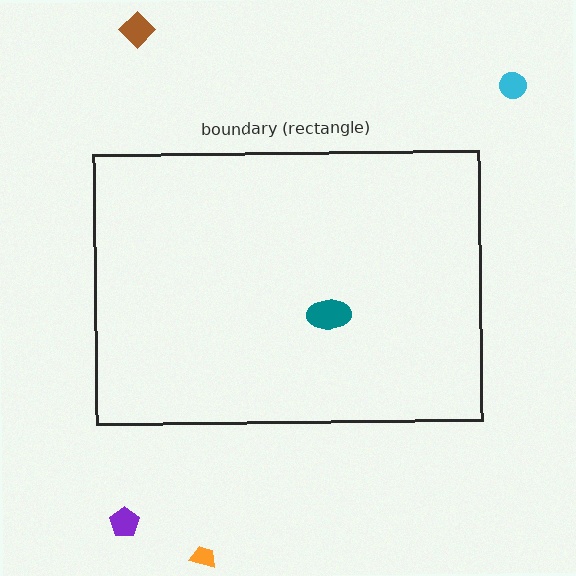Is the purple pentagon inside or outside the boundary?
Outside.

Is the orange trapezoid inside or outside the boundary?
Outside.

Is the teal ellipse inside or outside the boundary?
Inside.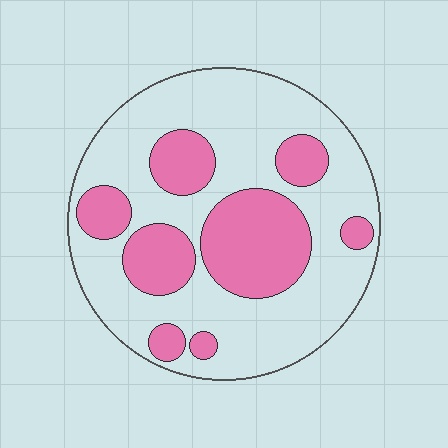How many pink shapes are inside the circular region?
8.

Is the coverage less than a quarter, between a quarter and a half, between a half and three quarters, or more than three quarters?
Between a quarter and a half.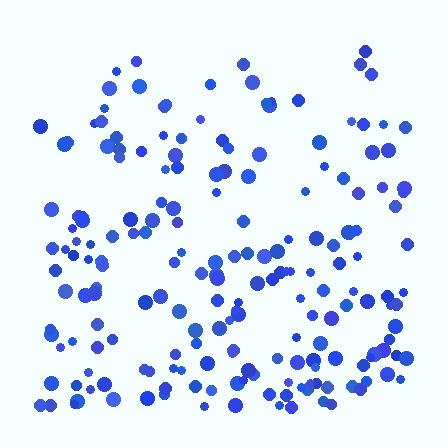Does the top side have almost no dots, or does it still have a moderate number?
Still a moderate number, just noticeably fewer than the bottom.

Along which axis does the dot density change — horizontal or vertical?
Vertical.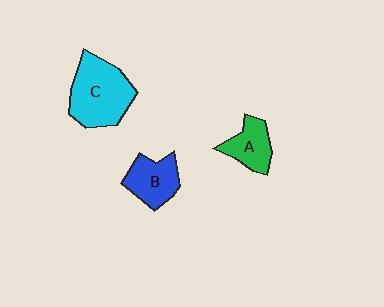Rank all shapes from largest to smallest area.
From largest to smallest: C (cyan), B (blue), A (green).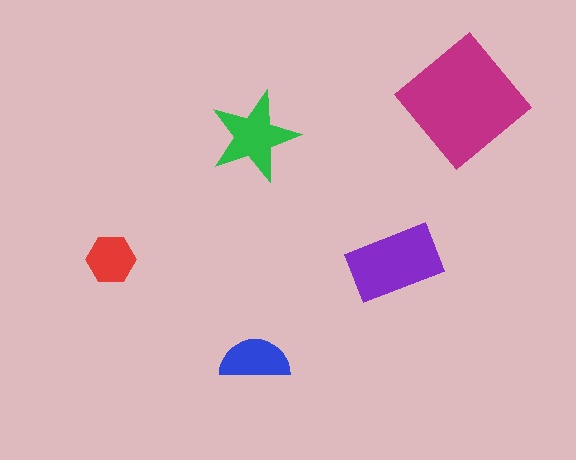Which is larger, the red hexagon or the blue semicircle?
The blue semicircle.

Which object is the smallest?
The red hexagon.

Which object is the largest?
The magenta diamond.